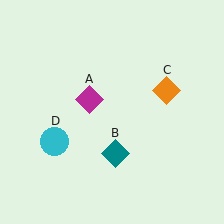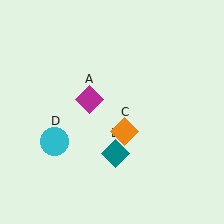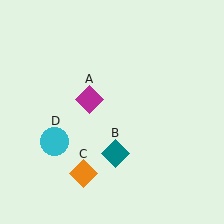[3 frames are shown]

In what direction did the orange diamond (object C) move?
The orange diamond (object C) moved down and to the left.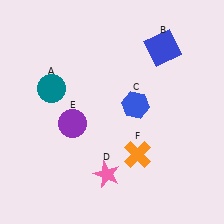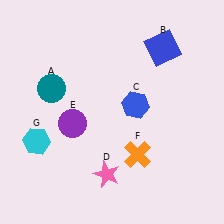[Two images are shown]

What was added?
A cyan hexagon (G) was added in Image 2.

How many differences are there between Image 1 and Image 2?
There is 1 difference between the two images.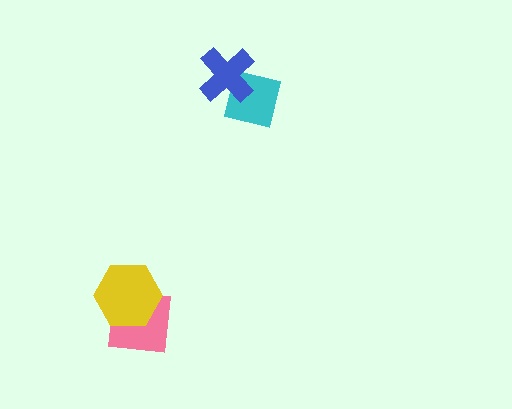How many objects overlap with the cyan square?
1 object overlaps with the cyan square.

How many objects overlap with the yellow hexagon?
1 object overlaps with the yellow hexagon.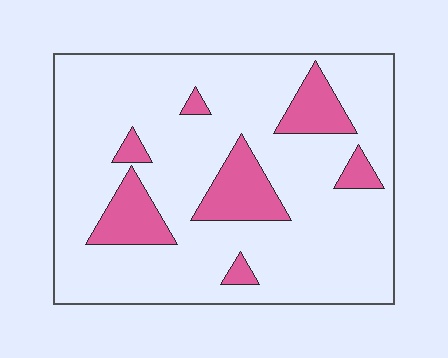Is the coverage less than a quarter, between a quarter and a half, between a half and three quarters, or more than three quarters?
Less than a quarter.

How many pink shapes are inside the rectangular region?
7.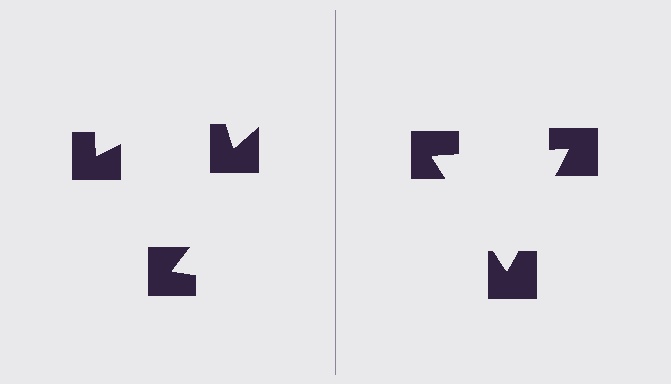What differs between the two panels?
The notched squares are positioned identically on both sides; only the wedge orientations differ. On the right they align to a triangle; on the left they are misaligned.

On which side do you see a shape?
An illusory triangle appears on the right side. On the left side the wedge cuts are rotated, so no coherent shape forms.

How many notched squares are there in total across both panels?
6 — 3 on each side.